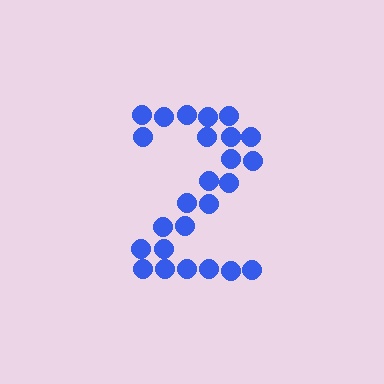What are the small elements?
The small elements are circles.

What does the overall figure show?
The overall figure shows the digit 2.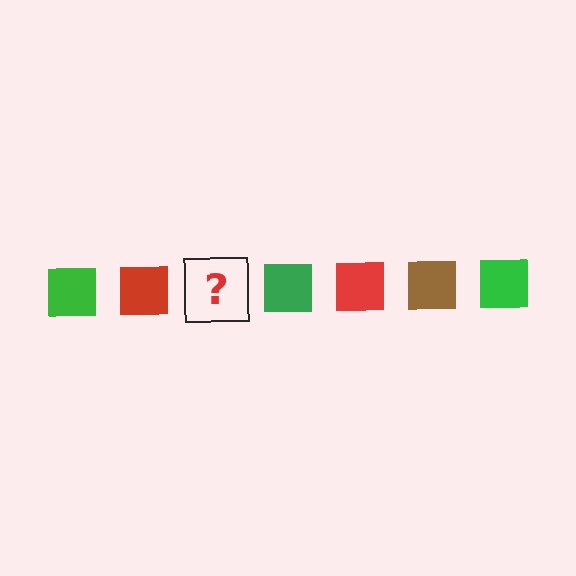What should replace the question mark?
The question mark should be replaced with a brown square.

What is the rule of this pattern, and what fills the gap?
The rule is that the pattern cycles through green, red, brown squares. The gap should be filled with a brown square.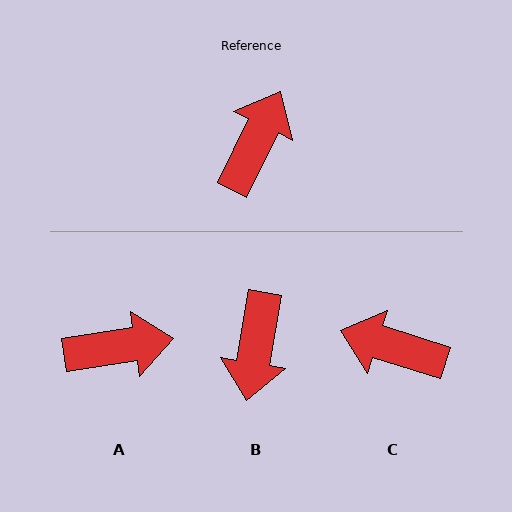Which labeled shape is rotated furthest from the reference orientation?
B, about 164 degrees away.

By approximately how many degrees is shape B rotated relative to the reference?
Approximately 164 degrees clockwise.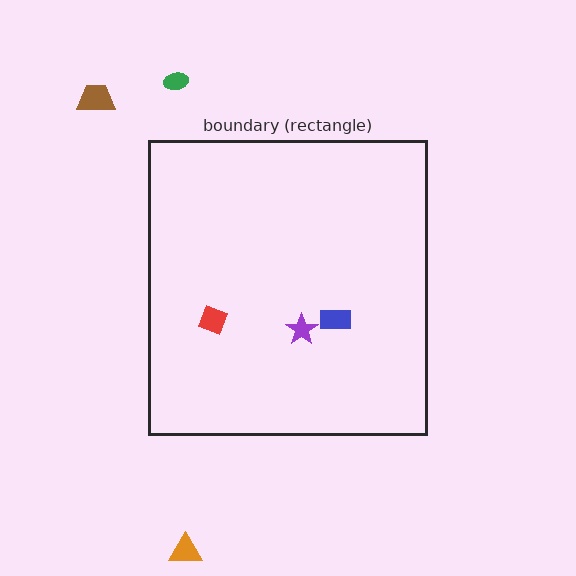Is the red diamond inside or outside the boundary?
Inside.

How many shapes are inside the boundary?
3 inside, 3 outside.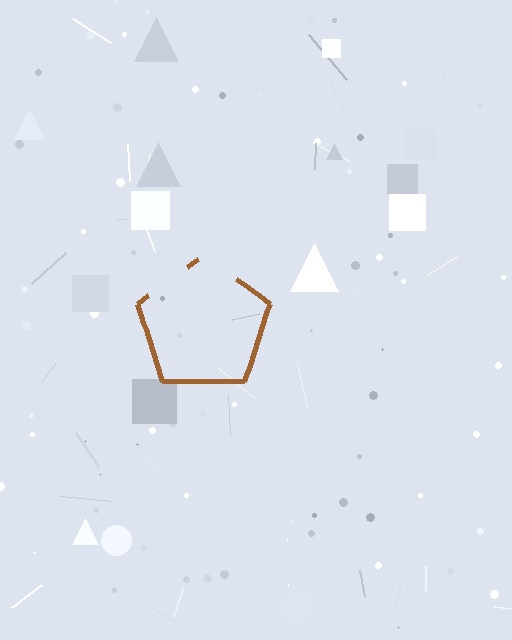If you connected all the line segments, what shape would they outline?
They would outline a pentagon.